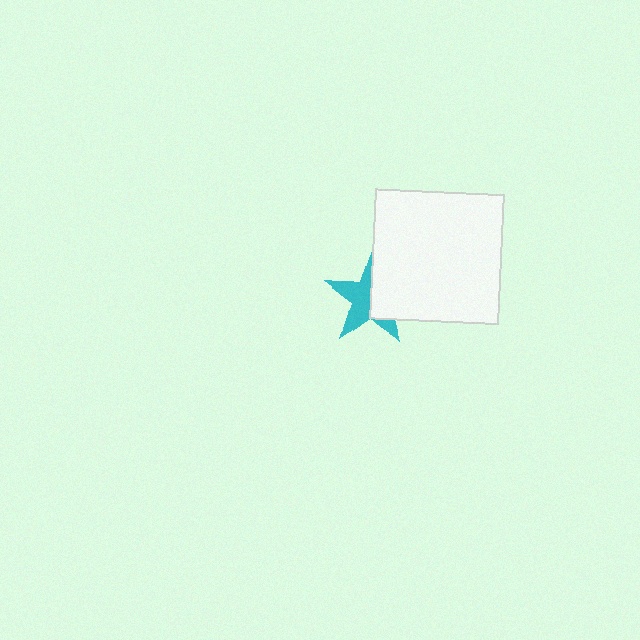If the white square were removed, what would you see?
You would see the complete cyan star.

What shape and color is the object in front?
The object in front is a white square.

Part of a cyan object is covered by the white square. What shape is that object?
It is a star.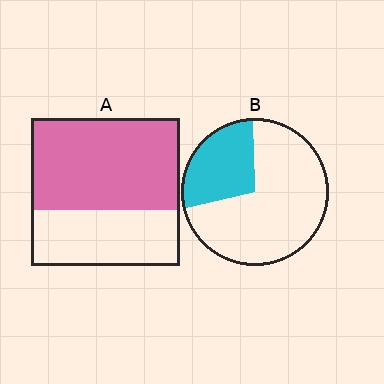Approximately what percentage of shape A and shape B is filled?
A is approximately 60% and B is approximately 30%.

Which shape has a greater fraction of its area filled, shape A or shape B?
Shape A.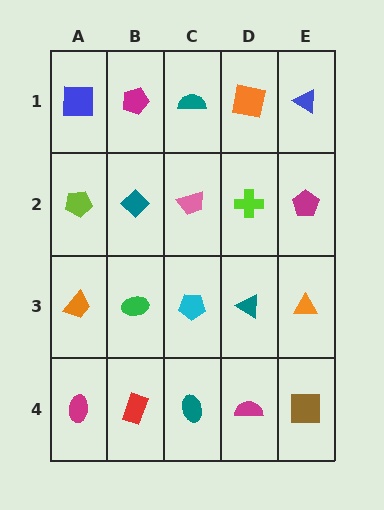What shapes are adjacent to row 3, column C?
A pink trapezoid (row 2, column C), a teal ellipse (row 4, column C), a green ellipse (row 3, column B), a teal triangle (row 3, column D).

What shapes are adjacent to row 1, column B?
A teal diamond (row 2, column B), a blue square (row 1, column A), a teal semicircle (row 1, column C).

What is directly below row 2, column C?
A cyan pentagon.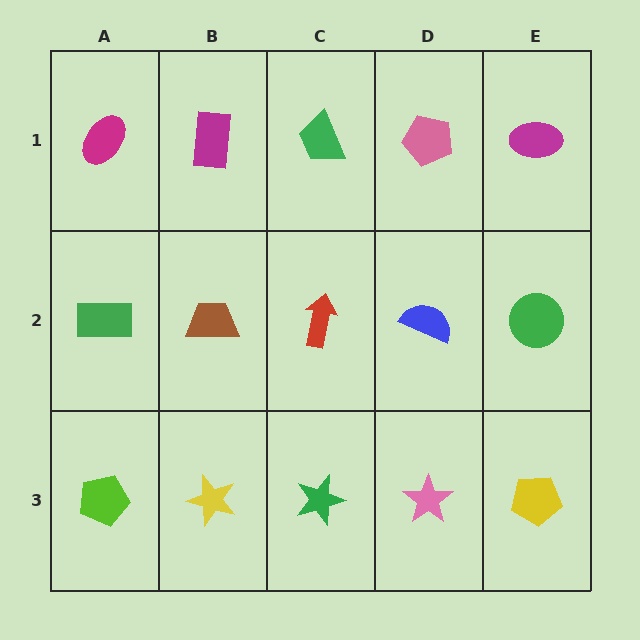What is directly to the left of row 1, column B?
A magenta ellipse.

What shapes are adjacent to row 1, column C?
A red arrow (row 2, column C), a magenta rectangle (row 1, column B), a pink pentagon (row 1, column D).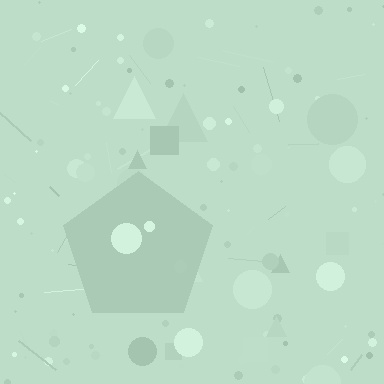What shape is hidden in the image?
A pentagon is hidden in the image.